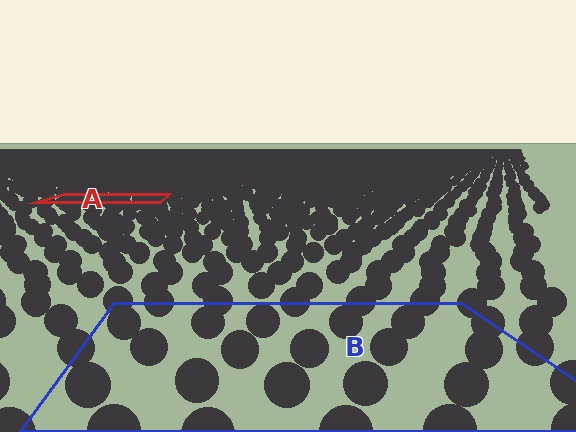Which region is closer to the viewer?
Region B is closer. The texture elements there are larger and more spread out.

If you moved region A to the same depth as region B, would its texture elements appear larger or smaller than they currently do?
They would appear larger. At a closer depth, the same texture elements are projected at a bigger on-screen size.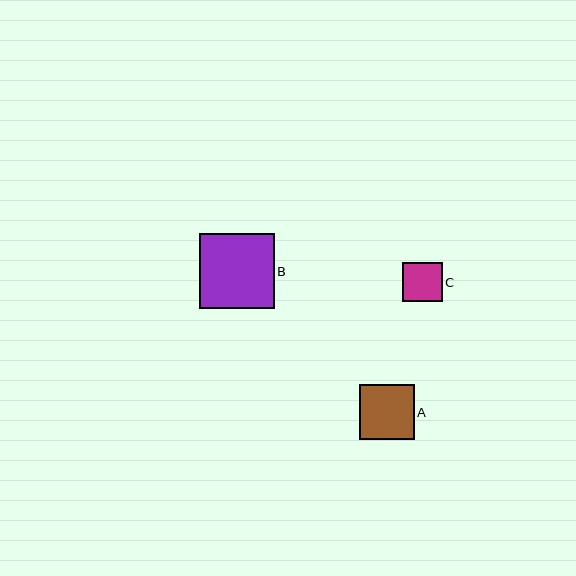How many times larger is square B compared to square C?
Square B is approximately 1.9 times the size of square C.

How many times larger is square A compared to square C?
Square A is approximately 1.4 times the size of square C.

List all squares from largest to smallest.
From largest to smallest: B, A, C.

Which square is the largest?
Square B is the largest with a size of approximately 75 pixels.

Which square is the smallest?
Square C is the smallest with a size of approximately 39 pixels.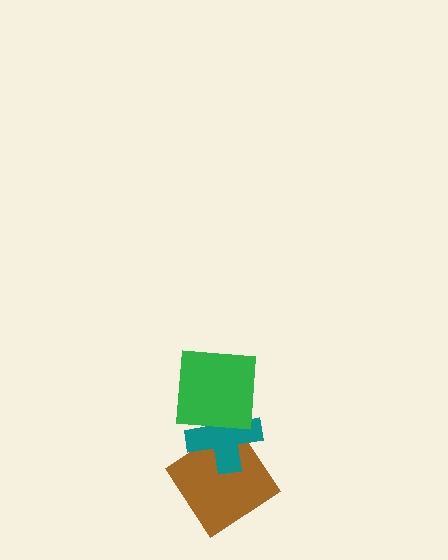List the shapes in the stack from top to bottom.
From top to bottom: the green square, the teal cross, the brown diamond.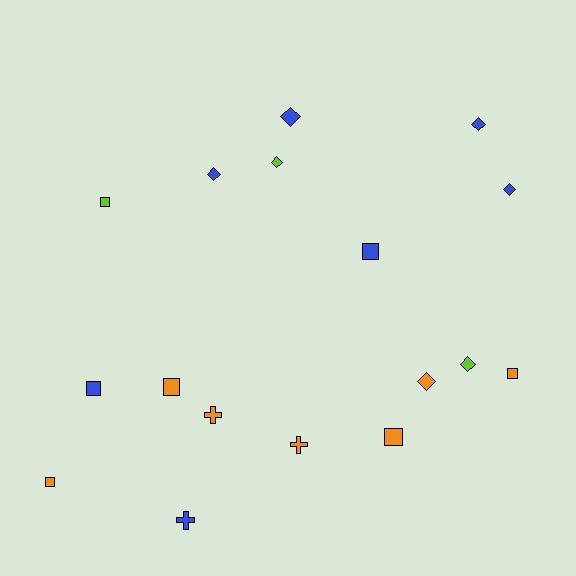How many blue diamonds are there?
There are 4 blue diamonds.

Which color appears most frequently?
Orange, with 7 objects.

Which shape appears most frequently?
Diamond, with 7 objects.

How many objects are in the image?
There are 17 objects.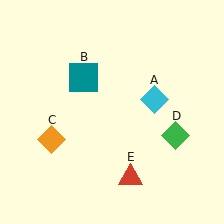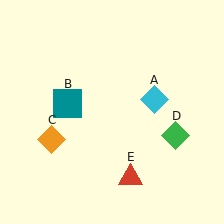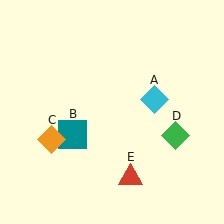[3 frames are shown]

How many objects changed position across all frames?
1 object changed position: teal square (object B).